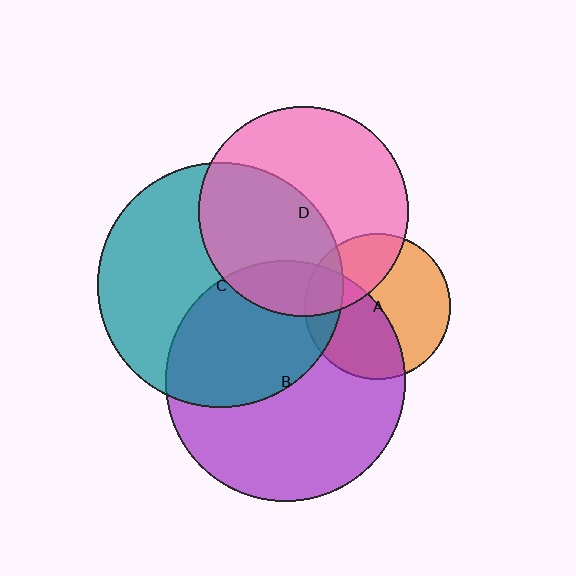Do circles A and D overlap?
Yes.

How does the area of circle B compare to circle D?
Approximately 1.3 times.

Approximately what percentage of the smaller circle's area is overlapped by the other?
Approximately 30%.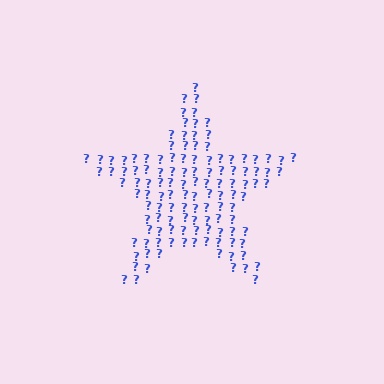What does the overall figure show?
The overall figure shows a star.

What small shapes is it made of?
It is made of small question marks.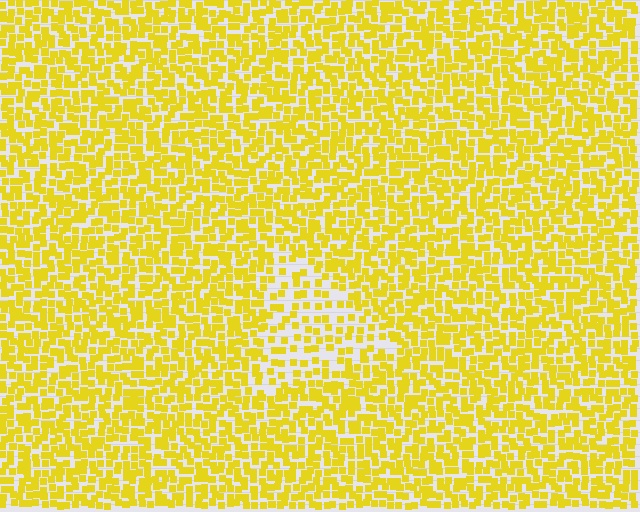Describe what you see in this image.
The image contains small yellow elements arranged at two different densities. A triangle-shaped region is visible where the elements are less densely packed than the surrounding area.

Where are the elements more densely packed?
The elements are more densely packed outside the triangle boundary.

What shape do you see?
I see a triangle.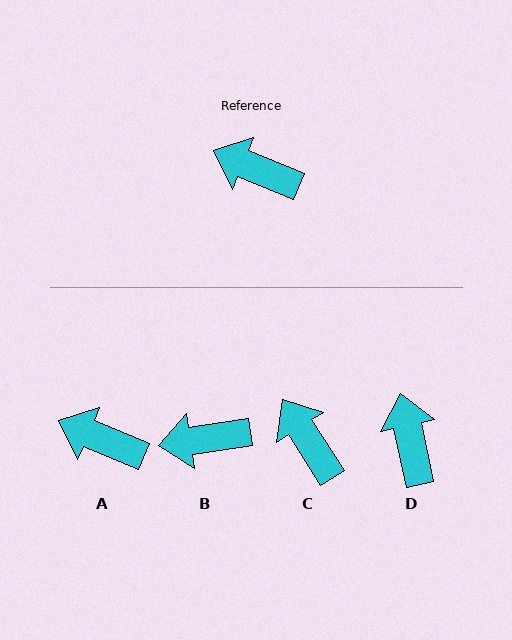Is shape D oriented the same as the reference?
No, it is off by about 55 degrees.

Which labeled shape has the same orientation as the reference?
A.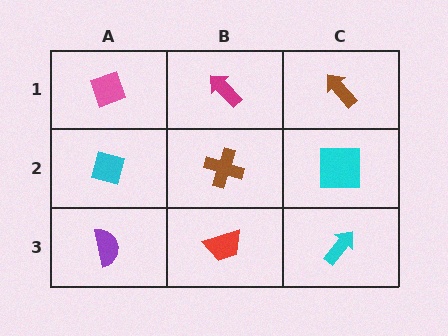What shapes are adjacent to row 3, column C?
A cyan square (row 2, column C), a red trapezoid (row 3, column B).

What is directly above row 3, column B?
A brown cross.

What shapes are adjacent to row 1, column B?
A brown cross (row 2, column B), a pink diamond (row 1, column A), a brown arrow (row 1, column C).